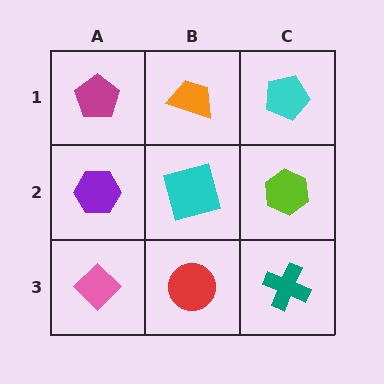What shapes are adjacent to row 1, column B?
A cyan square (row 2, column B), a magenta pentagon (row 1, column A), a cyan pentagon (row 1, column C).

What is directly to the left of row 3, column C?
A red circle.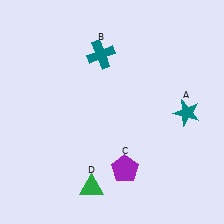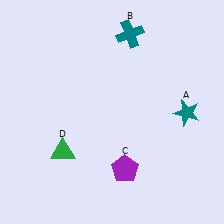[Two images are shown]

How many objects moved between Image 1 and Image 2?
2 objects moved between the two images.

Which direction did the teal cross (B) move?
The teal cross (B) moved right.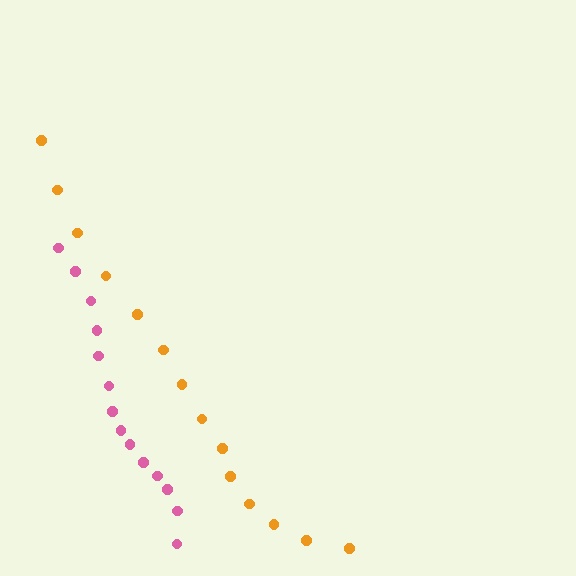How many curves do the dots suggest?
There are 2 distinct paths.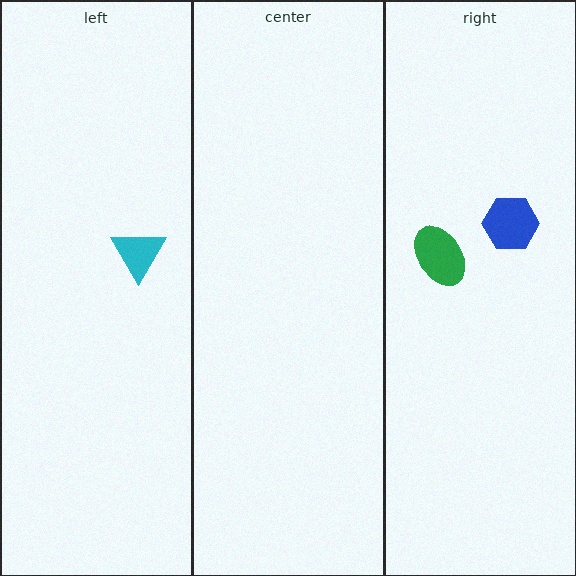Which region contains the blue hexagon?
The right region.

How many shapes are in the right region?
2.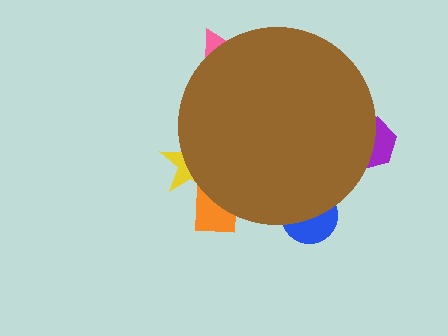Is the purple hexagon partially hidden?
Yes, the purple hexagon is partially hidden behind the brown circle.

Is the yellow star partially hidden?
Yes, the yellow star is partially hidden behind the brown circle.